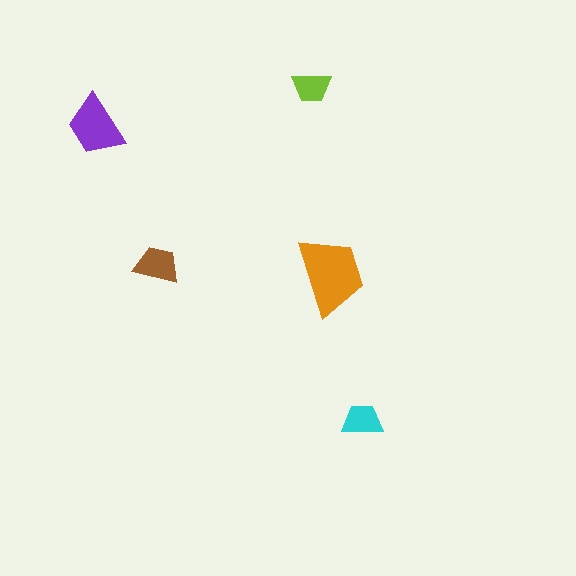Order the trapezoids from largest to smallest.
the orange one, the purple one, the brown one, the cyan one, the lime one.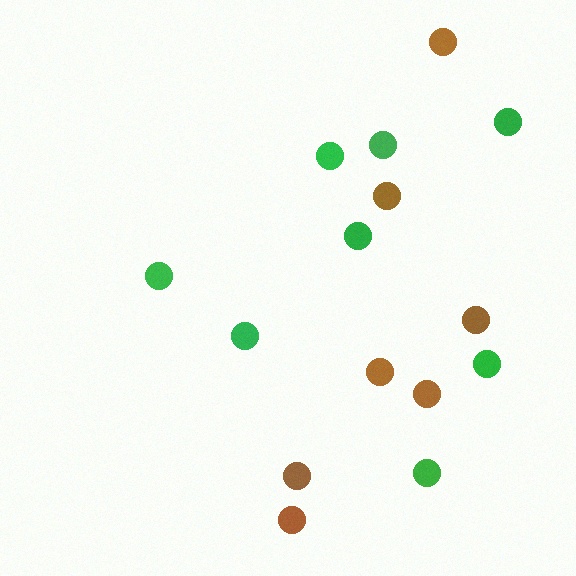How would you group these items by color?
There are 2 groups: one group of green circles (8) and one group of brown circles (7).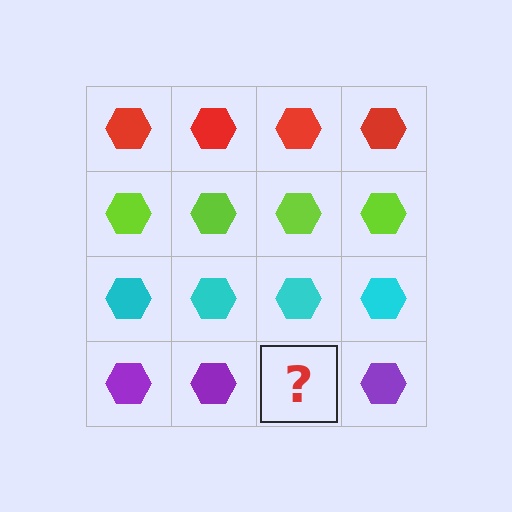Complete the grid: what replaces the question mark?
The question mark should be replaced with a purple hexagon.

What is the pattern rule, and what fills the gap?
The rule is that each row has a consistent color. The gap should be filled with a purple hexagon.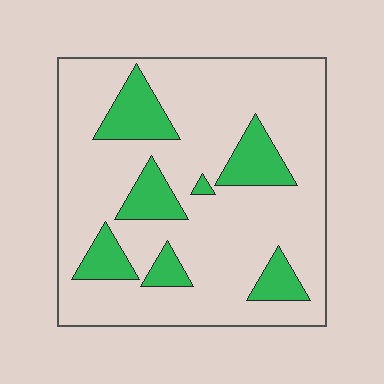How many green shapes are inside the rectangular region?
7.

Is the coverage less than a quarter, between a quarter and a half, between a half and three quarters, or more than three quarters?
Less than a quarter.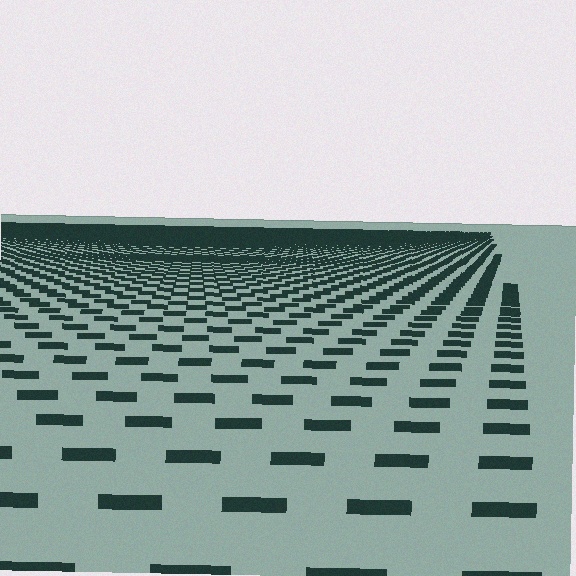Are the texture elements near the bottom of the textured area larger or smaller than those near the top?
Larger. Near the bottom, elements are closer to the viewer and appear at a bigger on-screen size.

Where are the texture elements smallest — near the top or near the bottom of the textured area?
Near the top.